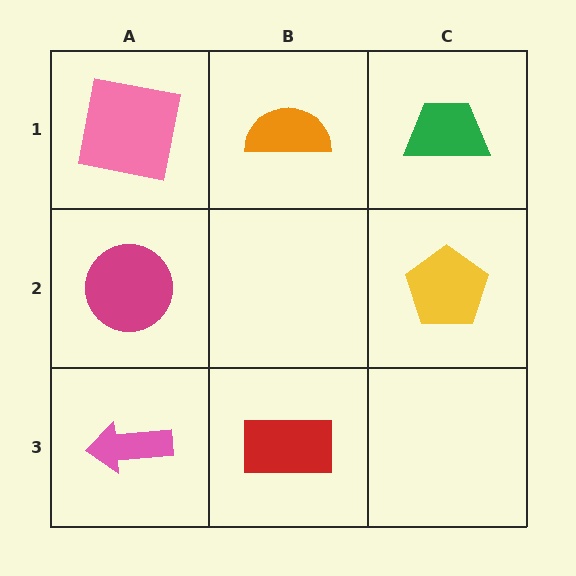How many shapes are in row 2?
2 shapes.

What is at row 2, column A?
A magenta circle.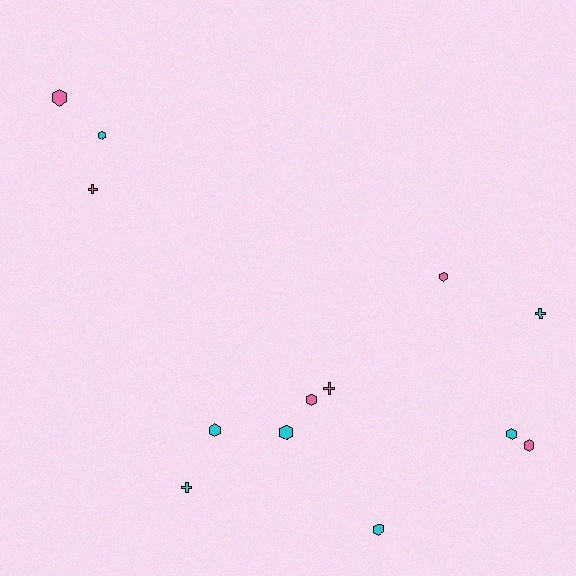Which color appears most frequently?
Cyan, with 7 objects.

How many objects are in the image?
There are 13 objects.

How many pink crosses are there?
There are 2 pink crosses.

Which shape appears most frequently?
Hexagon, with 9 objects.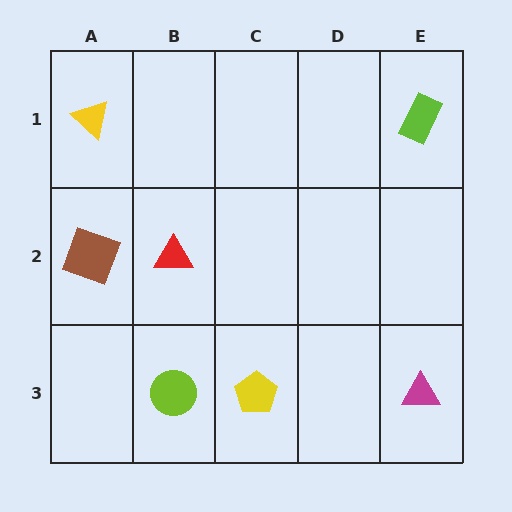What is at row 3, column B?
A lime circle.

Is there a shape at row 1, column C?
No, that cell is empty.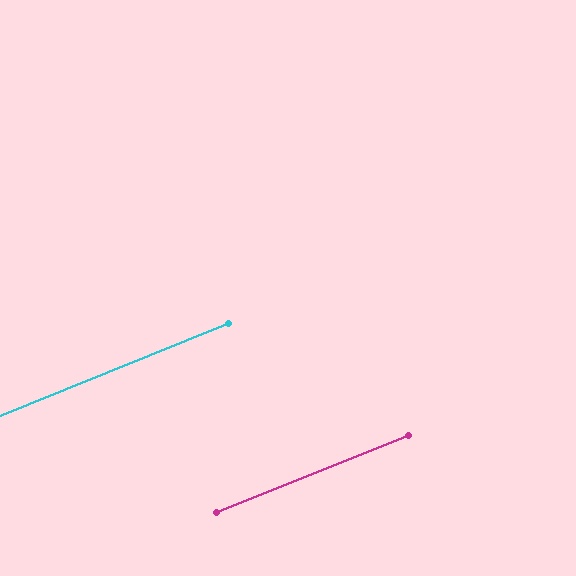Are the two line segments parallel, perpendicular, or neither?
Parallel — their directions differ by only 0.2°.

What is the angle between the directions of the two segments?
Approximately 0 degrees.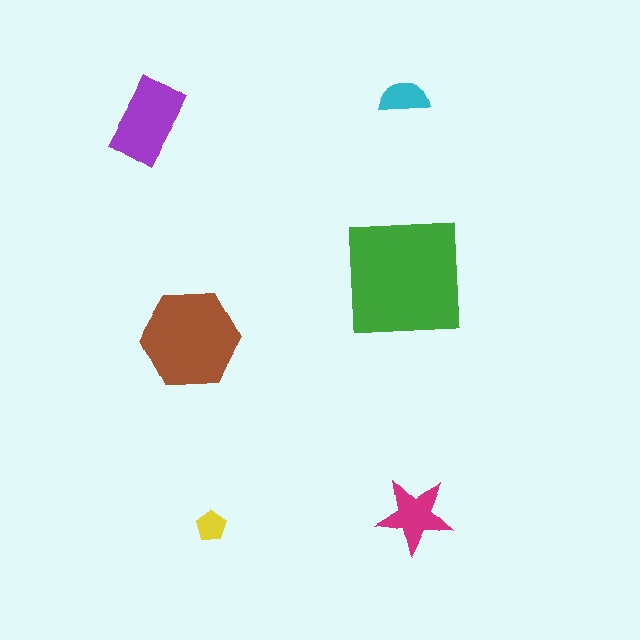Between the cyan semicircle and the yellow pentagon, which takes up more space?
The cyan semicircle.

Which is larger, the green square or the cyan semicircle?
The green square.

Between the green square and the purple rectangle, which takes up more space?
The green square.